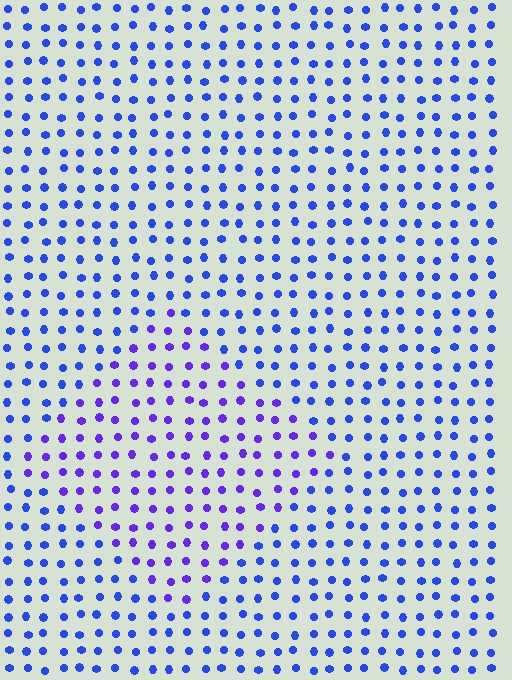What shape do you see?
I see a diamond.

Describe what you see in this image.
The image is filled with small blue elements in a uniform arrangement. A diamond-shaped region is visible where the elements are tinted to a slightly different hue, forming a subtle color boundary.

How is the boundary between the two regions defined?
The boundary is defined purely by a slight shift in hue (about 32 degrees). Spacing, size, and orientation are identical on both sides.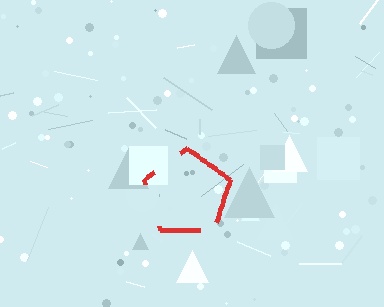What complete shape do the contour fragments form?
The contour fragments form a pentagon.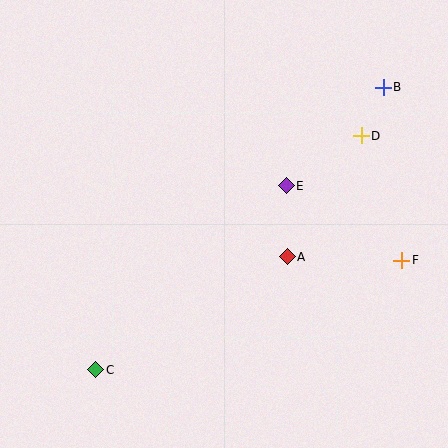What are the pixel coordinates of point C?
Point C is at (96, 370).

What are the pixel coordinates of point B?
Point B is at (383, 87).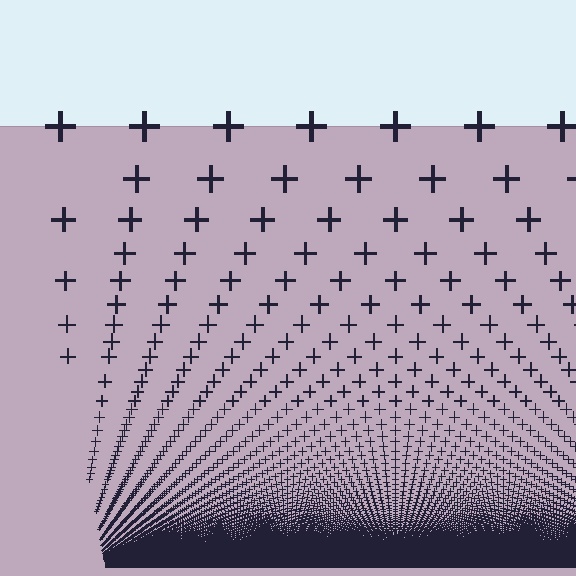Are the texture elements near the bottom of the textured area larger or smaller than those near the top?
Smaller. The gradient is inverted — elements near the bottom are smaller and denser.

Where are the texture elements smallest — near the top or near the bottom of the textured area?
Near the bottom.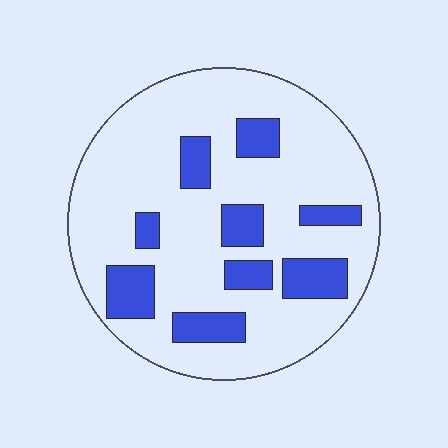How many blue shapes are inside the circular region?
9.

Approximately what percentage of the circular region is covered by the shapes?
Approximately 20%.